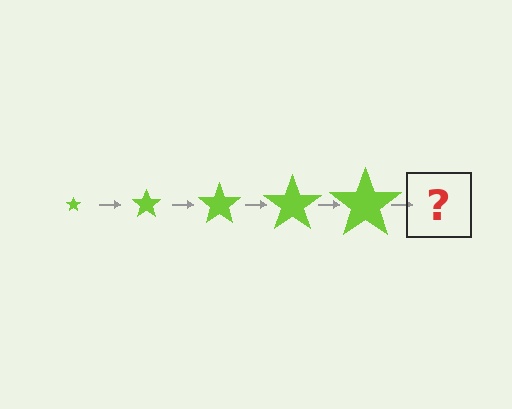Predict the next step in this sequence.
The next step is a lime star, larger than the previous one.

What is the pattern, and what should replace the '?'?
The pattern is that the star gets progressively larger each step. The '?' should be a lime star, larger than the previous one.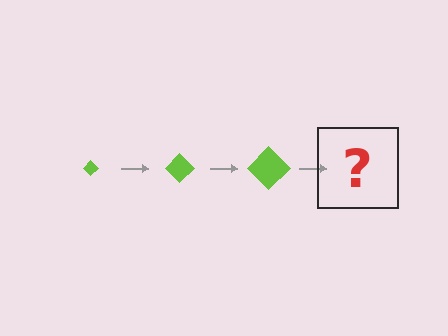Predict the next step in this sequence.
The next step is a lime diamond, larger than the previous one.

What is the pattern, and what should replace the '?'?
The pattern is that the diamond gets progressively larger each step. The '?' should be a lime diamond, larger than the previous one.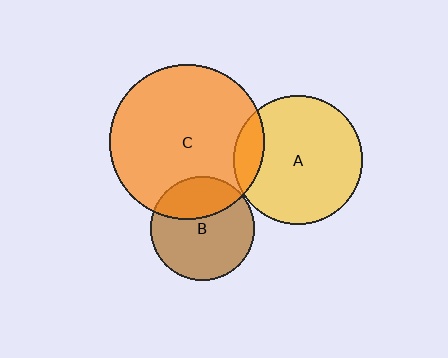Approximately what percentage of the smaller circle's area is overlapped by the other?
Approximately 15%.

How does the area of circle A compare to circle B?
Approximately 1.6 times.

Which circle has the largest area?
Circle C (orange).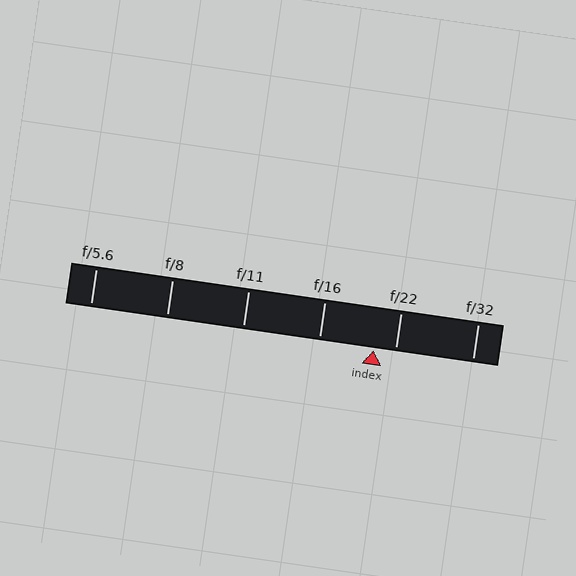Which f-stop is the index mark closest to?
The index mark is closest to f/22.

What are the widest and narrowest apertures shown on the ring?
The widest aperture shown is f/5.6 and the narrowest is f/32.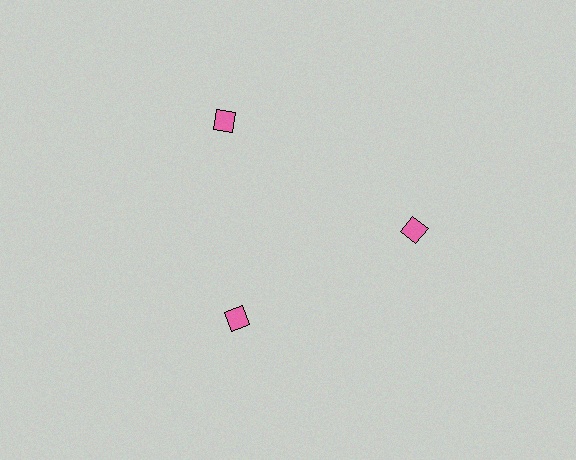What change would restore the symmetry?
The symmetry would be restored by moving it outward, back onto the ring so that all 3 squares sit at equal angles and equal distance from the center.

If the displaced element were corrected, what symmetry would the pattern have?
It would have 3-fold rotational symmetry — the pattern would map onto itself every 120 degrees.